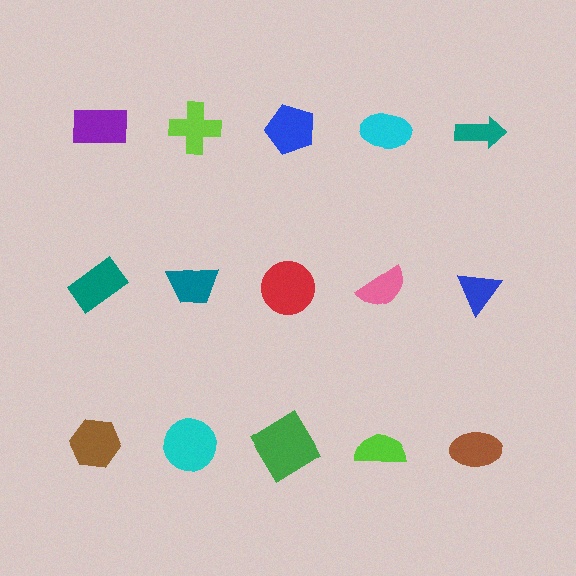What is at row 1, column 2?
A lime cross.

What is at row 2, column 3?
A red circle.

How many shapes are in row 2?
5 shapes.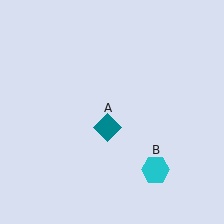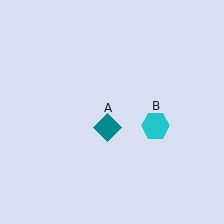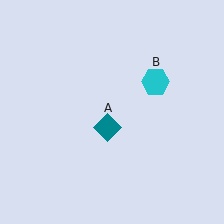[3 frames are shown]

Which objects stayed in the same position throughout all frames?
Teal diamond (object A) remained stationary.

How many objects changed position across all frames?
1 object changed position: cyan hexagon (object B).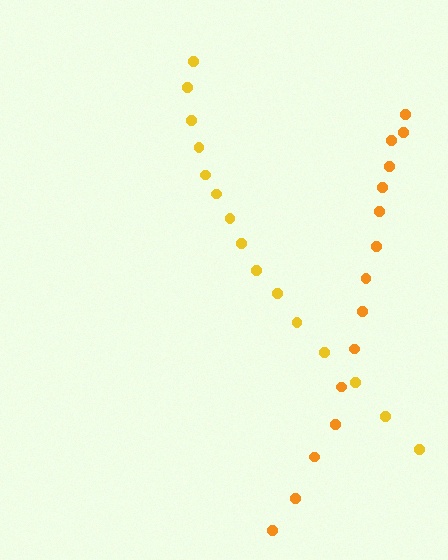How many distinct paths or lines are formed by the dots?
There are 2 distinct paths.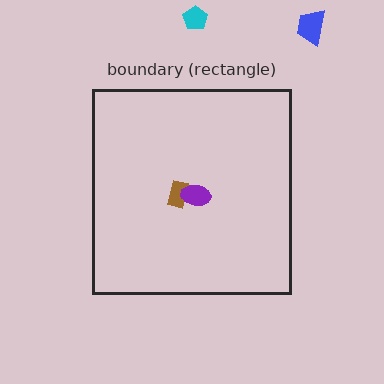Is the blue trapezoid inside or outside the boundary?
Outside.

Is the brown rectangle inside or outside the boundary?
Inside.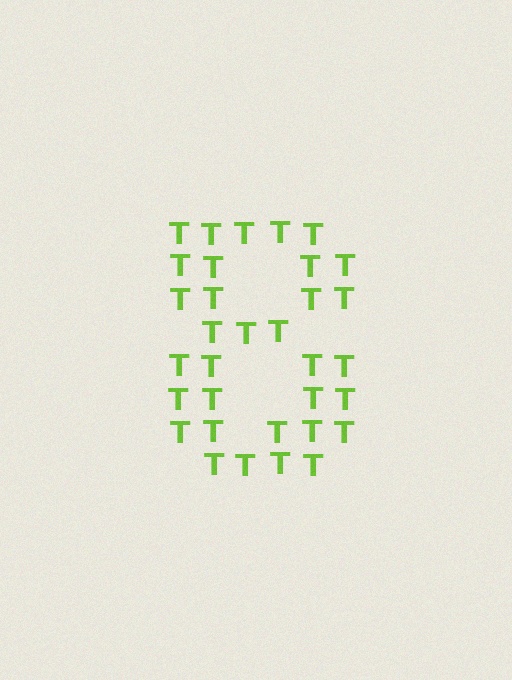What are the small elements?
The small elements are letter T's.